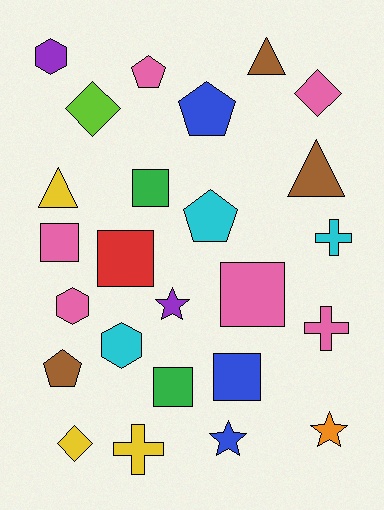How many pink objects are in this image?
There are 6 pink objects.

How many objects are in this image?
There are 25 objects.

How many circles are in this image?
There are no circles.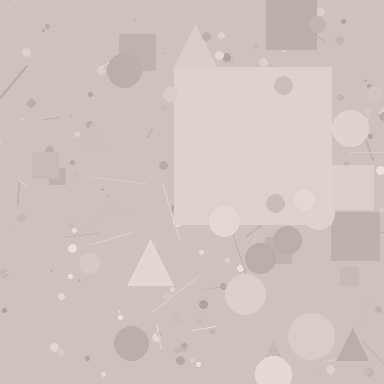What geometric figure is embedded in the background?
A square is embedded in the background.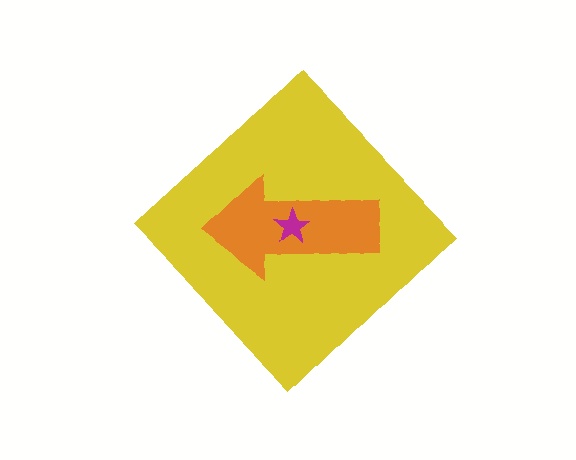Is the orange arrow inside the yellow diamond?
Yes.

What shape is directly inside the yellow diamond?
The orange arrow.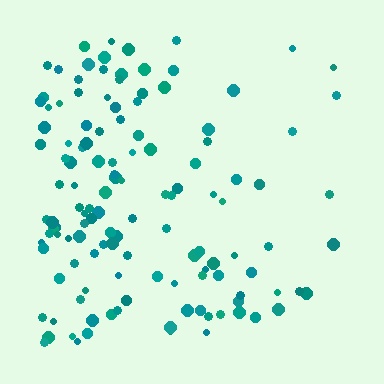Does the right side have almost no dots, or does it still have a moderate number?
Still a moderate number, just noticeably fewer than the left.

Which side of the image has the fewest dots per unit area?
The right.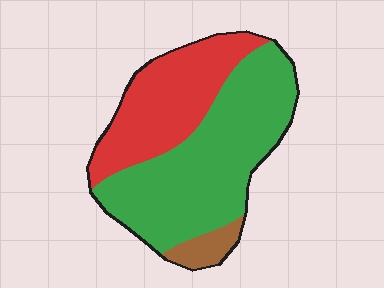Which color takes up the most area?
Green, at roughly 60%.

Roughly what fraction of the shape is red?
Red covers about 35% of the shape.